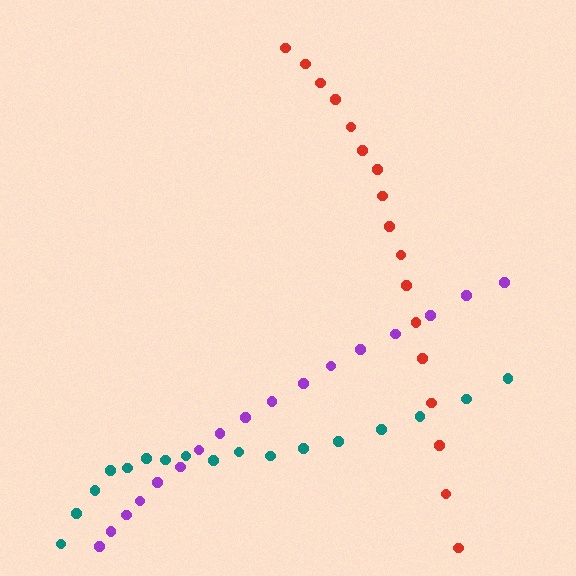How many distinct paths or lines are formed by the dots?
There are 3 distinct paths.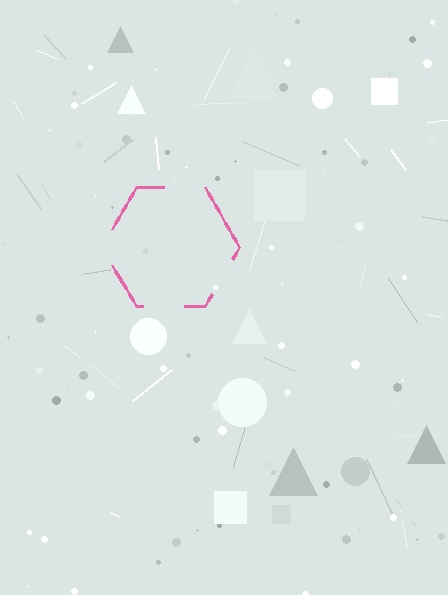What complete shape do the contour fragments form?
The contour fragments form a hexagon.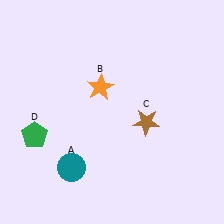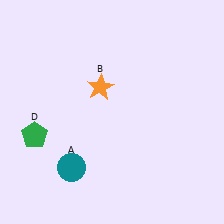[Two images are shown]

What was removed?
The brown star (C) was removed in Image 2.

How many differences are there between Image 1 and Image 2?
There is 1 difference between the two images.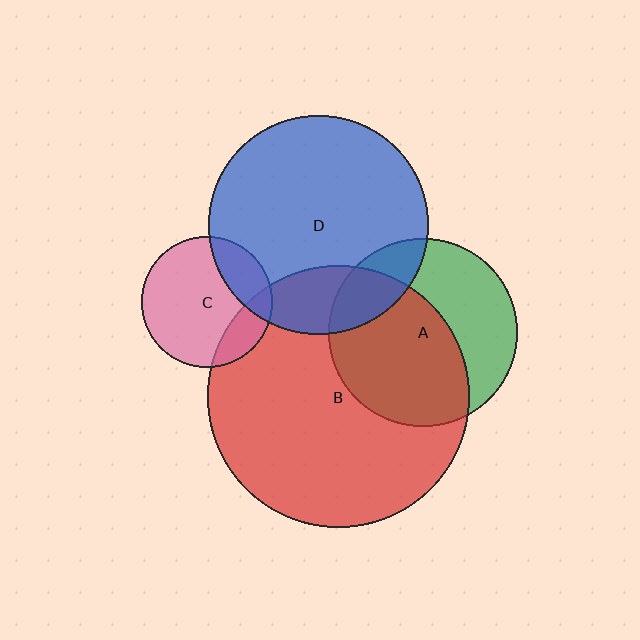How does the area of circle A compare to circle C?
Approximately 2.0 times.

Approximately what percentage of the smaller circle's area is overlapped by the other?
Approximately 20%.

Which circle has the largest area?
Circle B (red).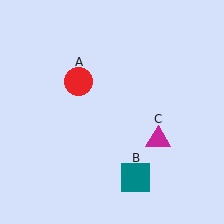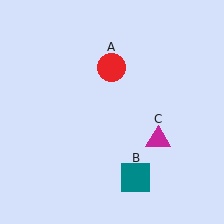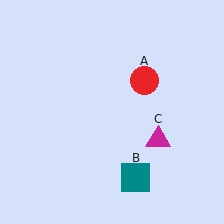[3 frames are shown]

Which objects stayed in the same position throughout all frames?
Teal square (object B) and magenta triangle (object C) remained stationary.